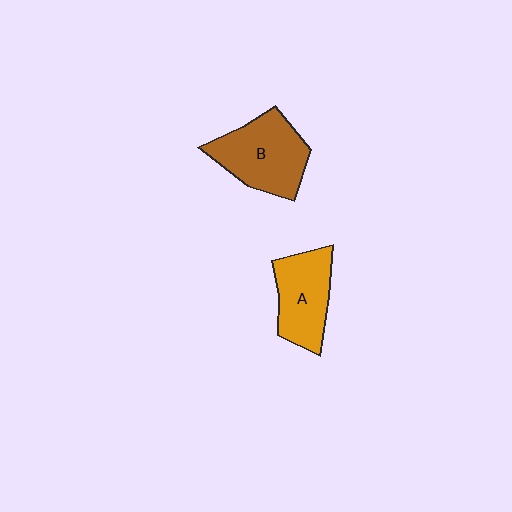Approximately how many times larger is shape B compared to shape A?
Approximately 1.2 times.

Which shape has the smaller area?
Shape A (orange).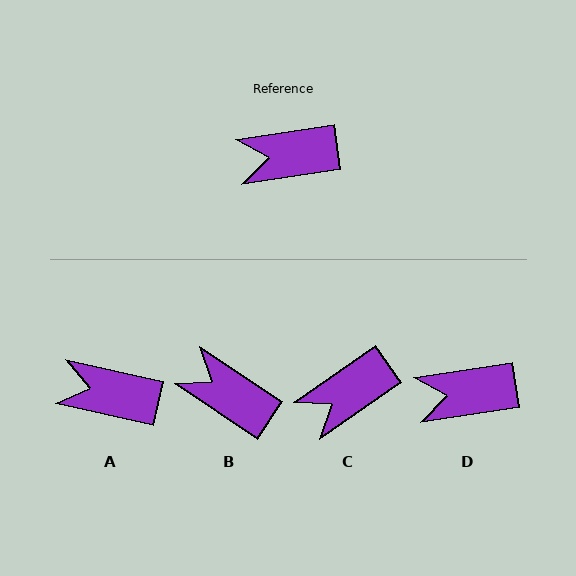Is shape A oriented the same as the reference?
No, it is off by about 22 degrees.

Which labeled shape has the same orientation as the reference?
D.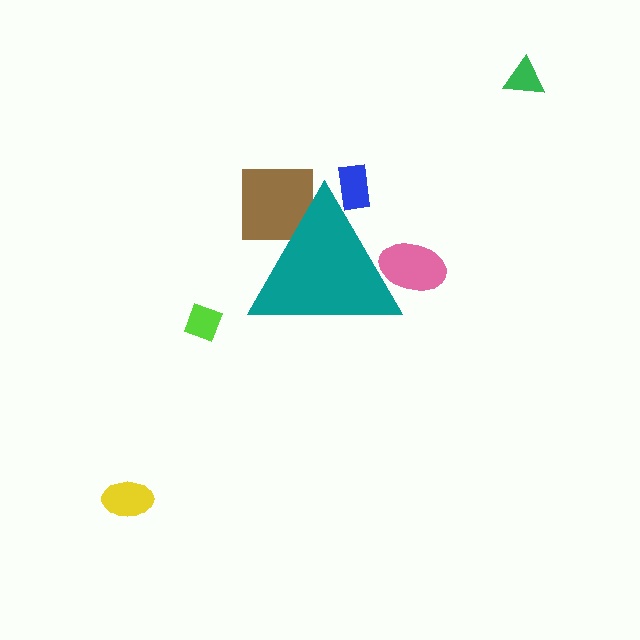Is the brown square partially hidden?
Yes, the brown square is partially hidden behind the teal triangle.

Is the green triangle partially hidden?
No, the green triangle is fully visible.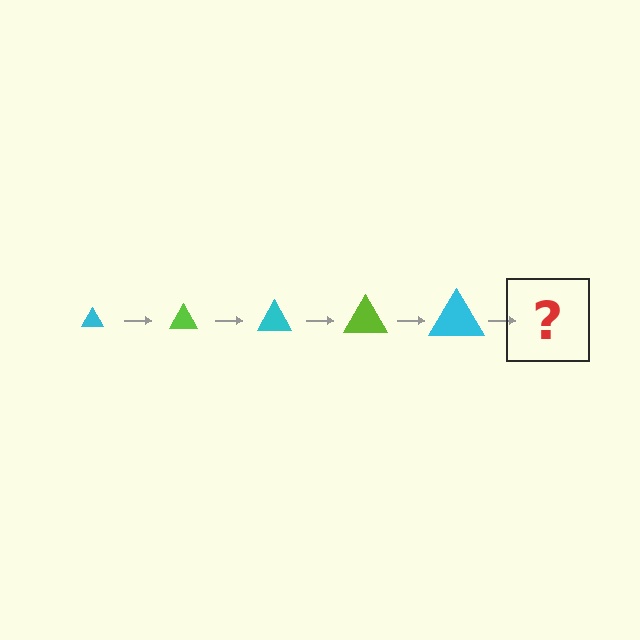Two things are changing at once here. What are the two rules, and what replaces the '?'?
The two rules are that the triangle grows larger each step and the color cycles through cyan and lime. The '?' should be a lime triangle, larger than the previous one.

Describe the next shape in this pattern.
It should be a lime triangle, larger than the previous one.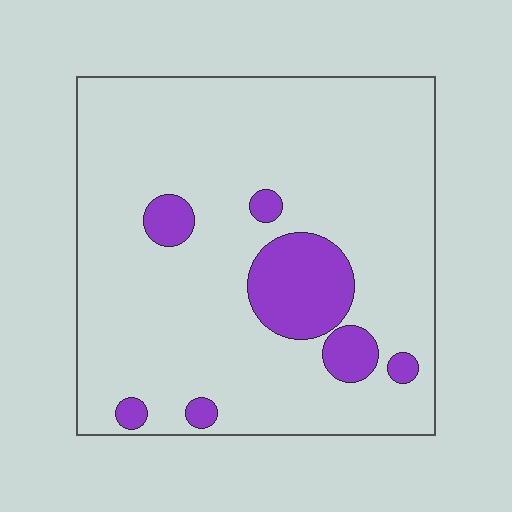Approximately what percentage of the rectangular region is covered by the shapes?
Approximately 15%.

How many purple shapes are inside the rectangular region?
7.